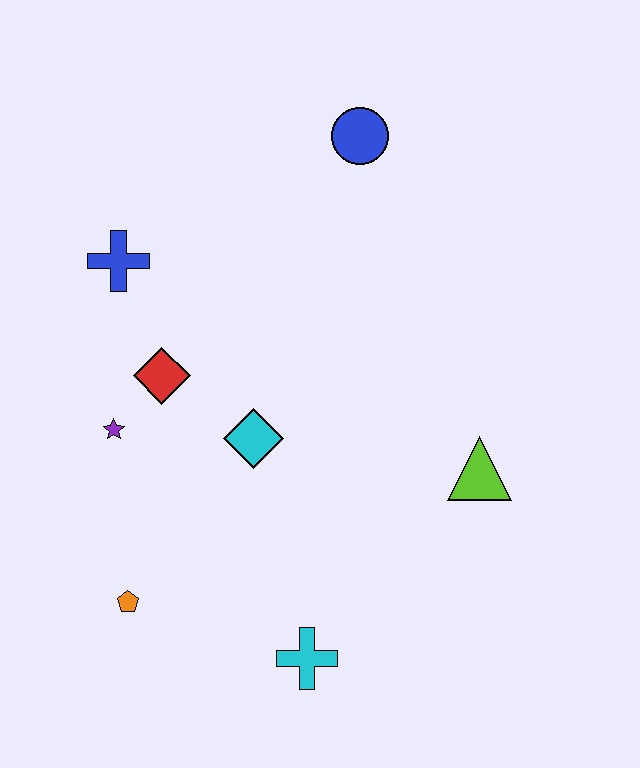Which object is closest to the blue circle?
The blue cross is closest to the blue circle.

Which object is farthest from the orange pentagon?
The blue circle is farthest from the orange pentagon.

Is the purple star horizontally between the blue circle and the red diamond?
No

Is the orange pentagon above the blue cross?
No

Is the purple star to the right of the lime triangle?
No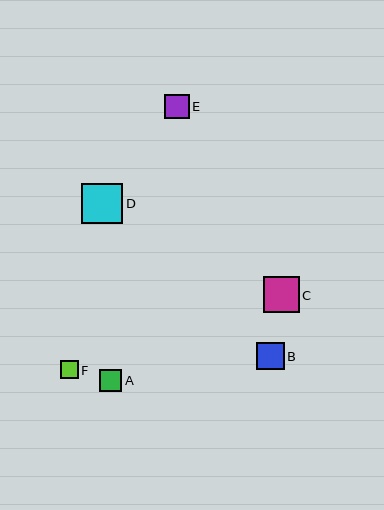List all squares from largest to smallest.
From largest to smallest: D, C, B, E, A, F.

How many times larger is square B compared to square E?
Square B is approximately 1.1 times the size of square E.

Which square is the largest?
Square D is the largest with a size of approximately 41 pixels.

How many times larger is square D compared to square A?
Square D is approximately 1.8 times the size of square A.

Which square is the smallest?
Square F is the smallest with a size of approximately 18 pixels.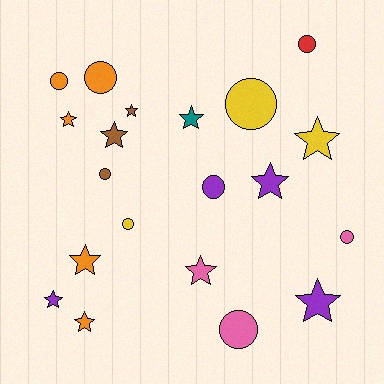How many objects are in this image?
There are 20 objects.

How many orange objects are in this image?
There are 5 orange objects.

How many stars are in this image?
There are 11 stars.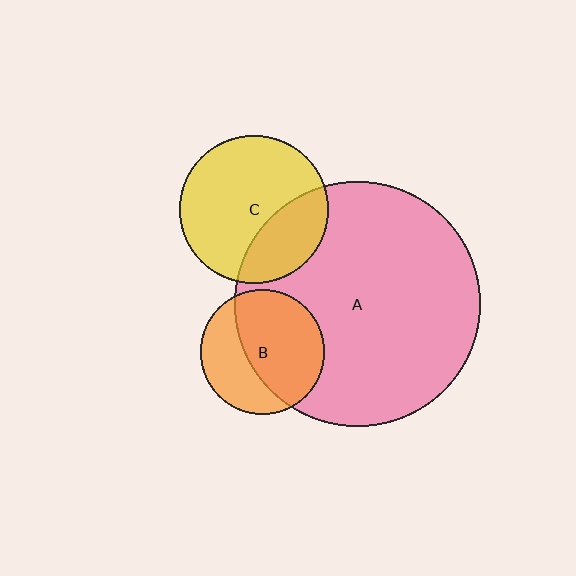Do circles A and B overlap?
Yes.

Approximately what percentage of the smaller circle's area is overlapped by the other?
Approximately 60%.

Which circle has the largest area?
Circle A (pink).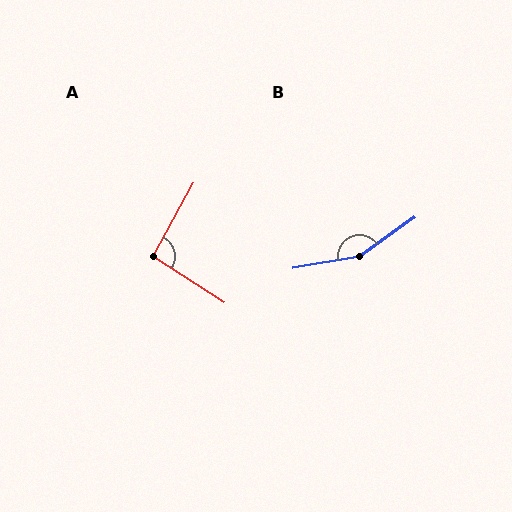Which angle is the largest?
B, at approximately 154 degrees.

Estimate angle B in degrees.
Approximately 154 degrees.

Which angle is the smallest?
A, at approximately 94 degrees.